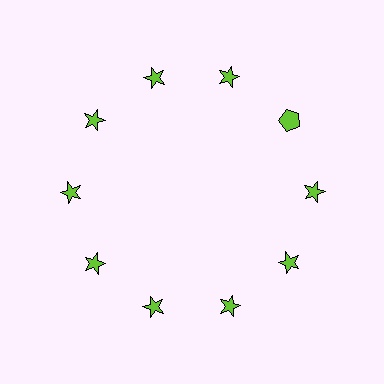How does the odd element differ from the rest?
It has a different shape: pentagon instead of star.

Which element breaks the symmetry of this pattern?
The lime pentagon at roughly the 2 o'clock position breaks the symmetry. All other shapes are lime stars.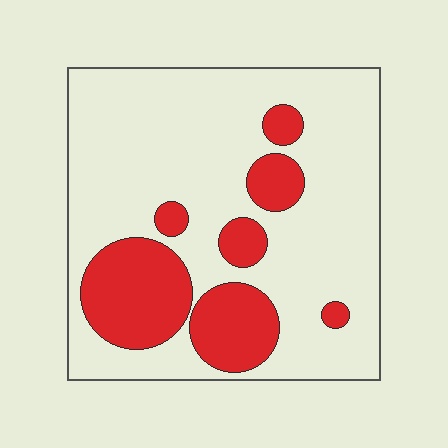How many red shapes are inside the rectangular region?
7.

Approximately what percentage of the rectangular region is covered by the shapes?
Approximately 25%.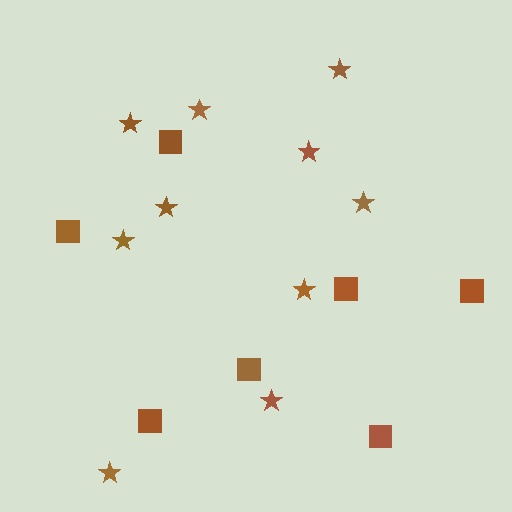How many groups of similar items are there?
There are 2 groups: one group of squares (7) and one group of stars (10).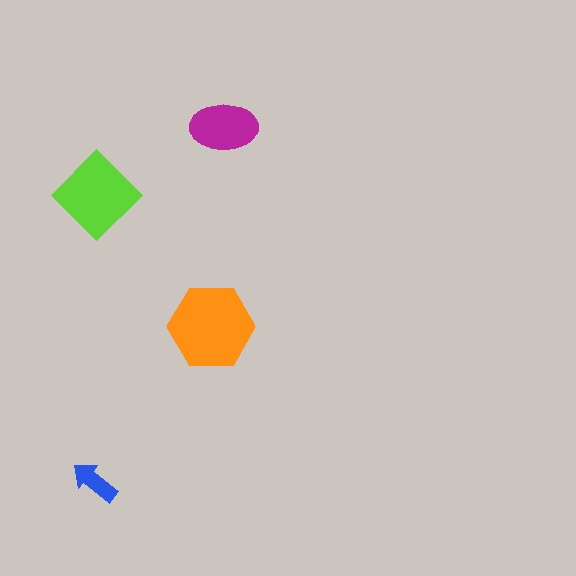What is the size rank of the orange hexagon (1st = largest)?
1st.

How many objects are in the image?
There are 4 objects in the image.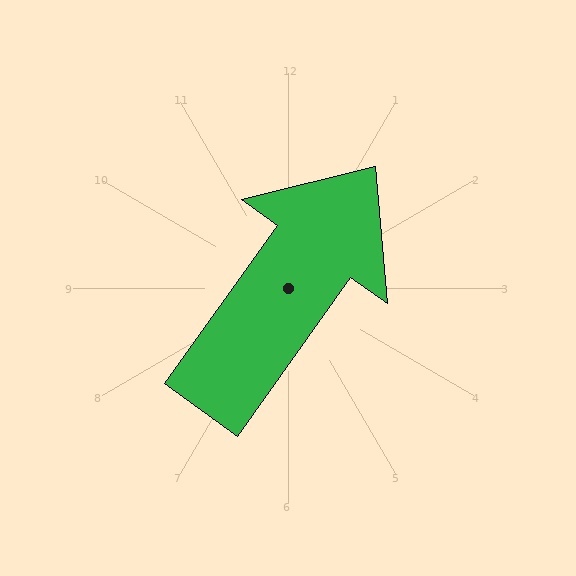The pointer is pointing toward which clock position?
Roughly 1 o'clock.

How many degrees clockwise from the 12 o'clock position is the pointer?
Approximately 36 degrees.